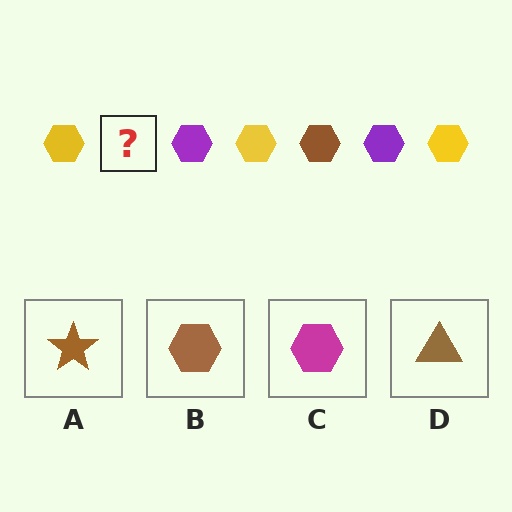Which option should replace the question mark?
Option B.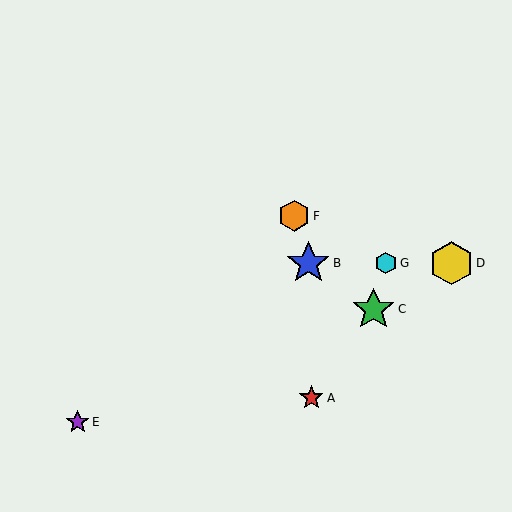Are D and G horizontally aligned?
Yes, both are at y≈263.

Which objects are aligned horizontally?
Objects B, D, G are aligned horizontally.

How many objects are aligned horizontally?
3 objects (B, D, G) are aligned horizontally.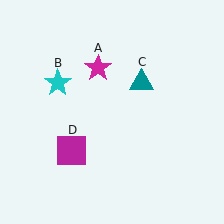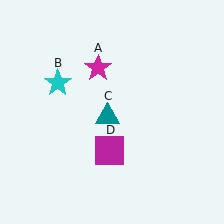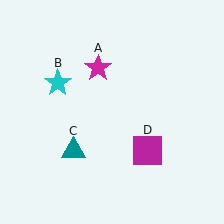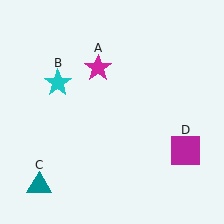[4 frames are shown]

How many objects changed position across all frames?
2 objects changed position: teal triangle (object C), magenta square (object D).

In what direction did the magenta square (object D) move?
The magenta square (object D) moved right.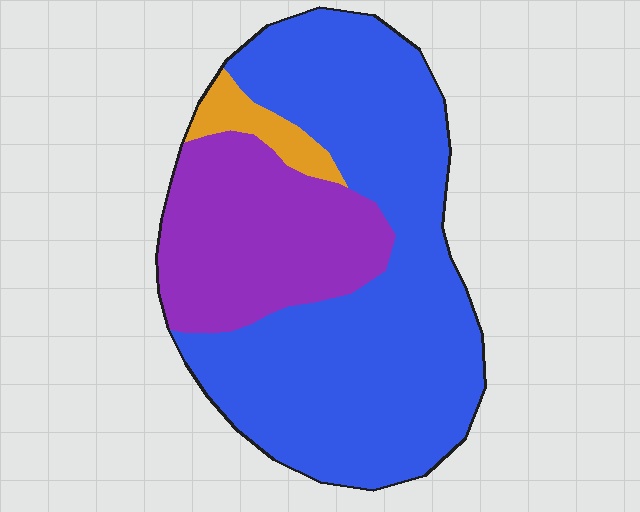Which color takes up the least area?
Orange, at roughly 5%.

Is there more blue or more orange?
Blue.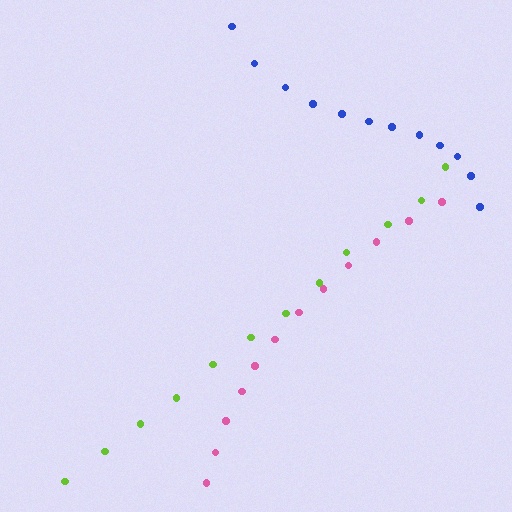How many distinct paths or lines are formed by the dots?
There are 3 distinct paths.